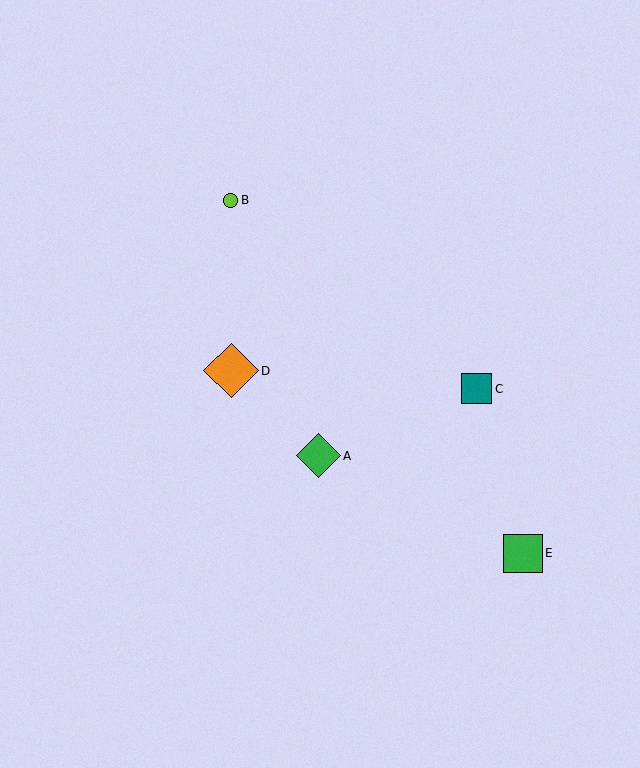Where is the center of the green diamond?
The center of the green diamond is at (318, 456).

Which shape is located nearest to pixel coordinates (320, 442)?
The green diamond (labeled A) at (318, 456) is nearest to that location.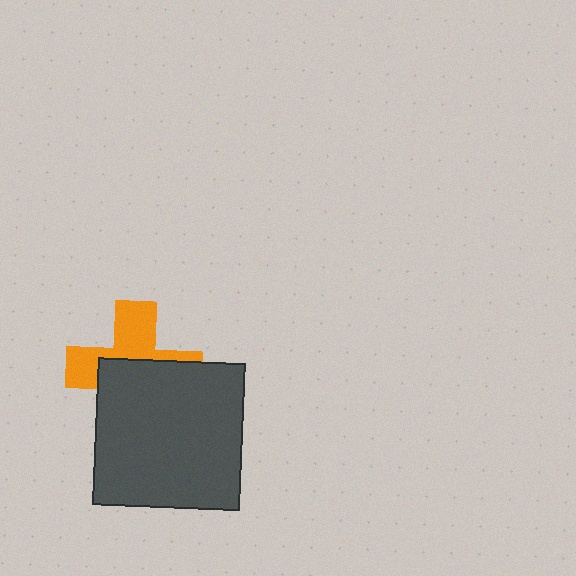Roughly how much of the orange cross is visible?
About half of it is visible (roughly 46%).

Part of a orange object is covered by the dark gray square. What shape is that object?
It is a cross.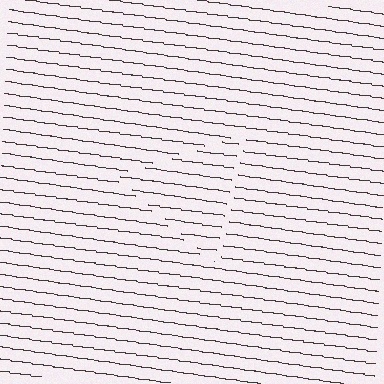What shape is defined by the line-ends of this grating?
An illusory triangle. The interior of the shape contains the same grating, shifted by half a period — the contour is defined by the phase discontinuity where line-ends from the inner and outer gratings abut.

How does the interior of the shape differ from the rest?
The interior of the shape contains the same grating, shifted by half a period — the contour is defined by the phase discontinuity where line-ends from the inner and outer gratings abut.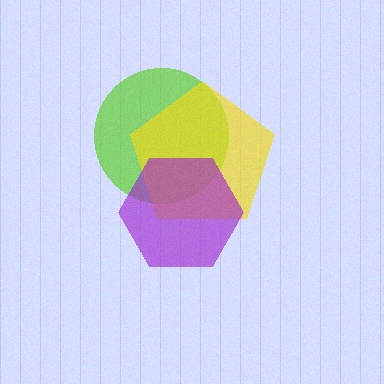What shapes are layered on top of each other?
The layered shapes are: a lime circle, a yellow pentagon, a purple hexagon.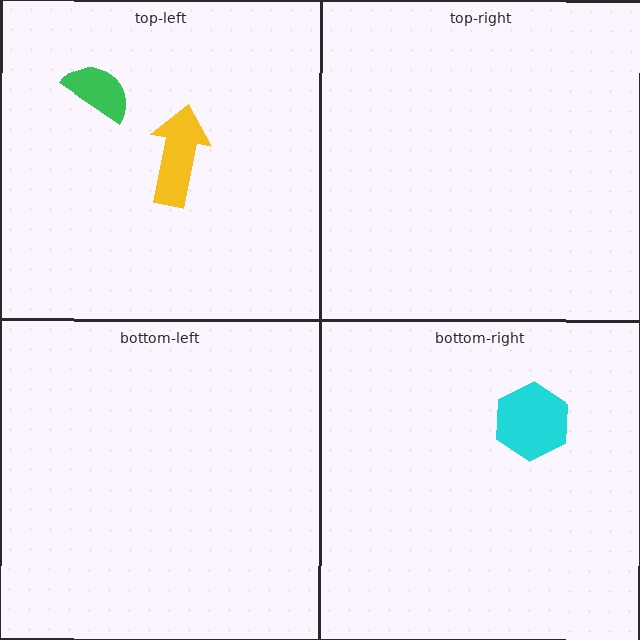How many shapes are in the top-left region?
2.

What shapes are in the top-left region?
The yellow arrow, the green semicircle.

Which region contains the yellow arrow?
The top-left region.